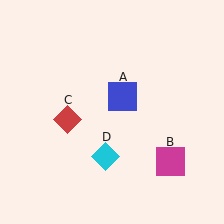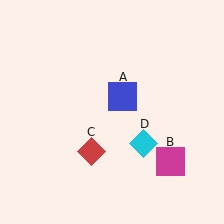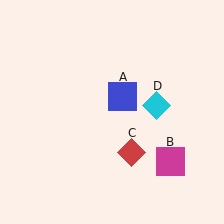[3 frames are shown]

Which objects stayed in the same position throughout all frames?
Blue square (object A) and magenta square (object B) remained stationary.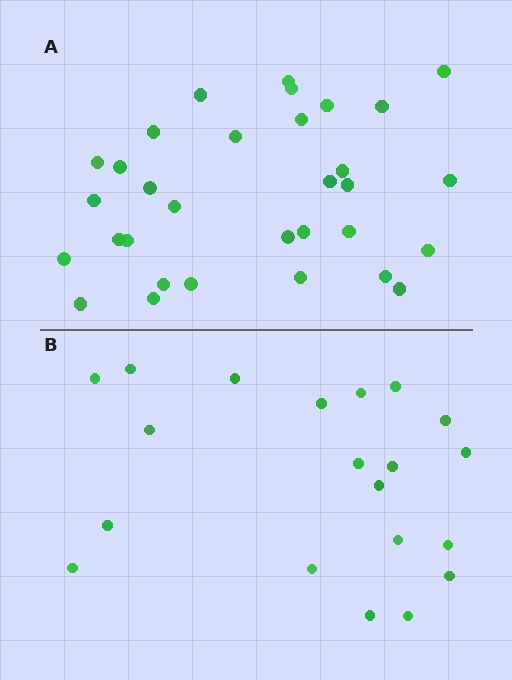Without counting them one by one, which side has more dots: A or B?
Region A (the top region) has more dots.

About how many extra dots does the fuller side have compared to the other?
Region A has roughly 12 or so more dots than region B.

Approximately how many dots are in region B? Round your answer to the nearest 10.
About 20 dots.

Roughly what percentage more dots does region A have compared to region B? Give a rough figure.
About 60% more.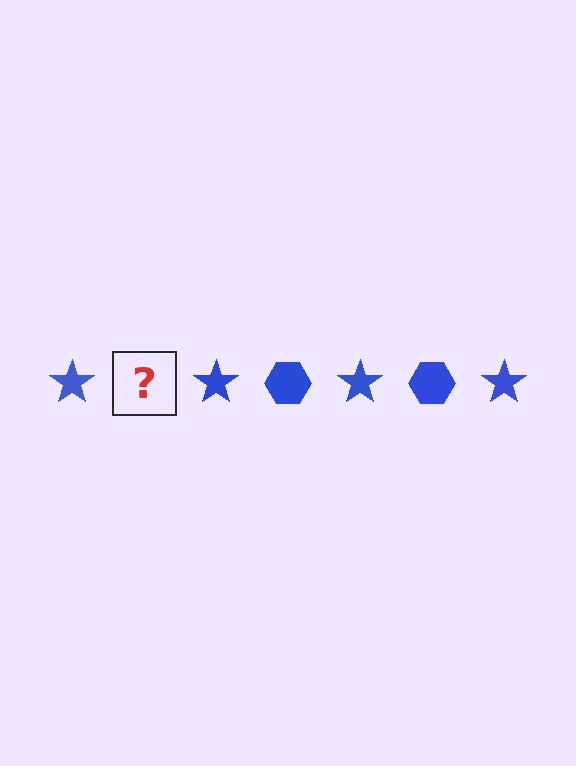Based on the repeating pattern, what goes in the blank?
The blank should be a blue hexagon.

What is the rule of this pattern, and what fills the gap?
The rule is that the pattern cycles through star, hexagon shapes in blue. The gap should be filled with a blue hexagon.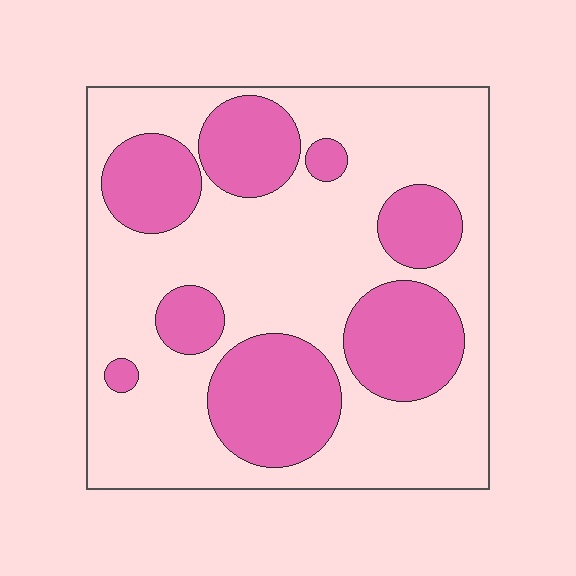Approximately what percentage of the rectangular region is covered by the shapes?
Approximately 35%.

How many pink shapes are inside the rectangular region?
8.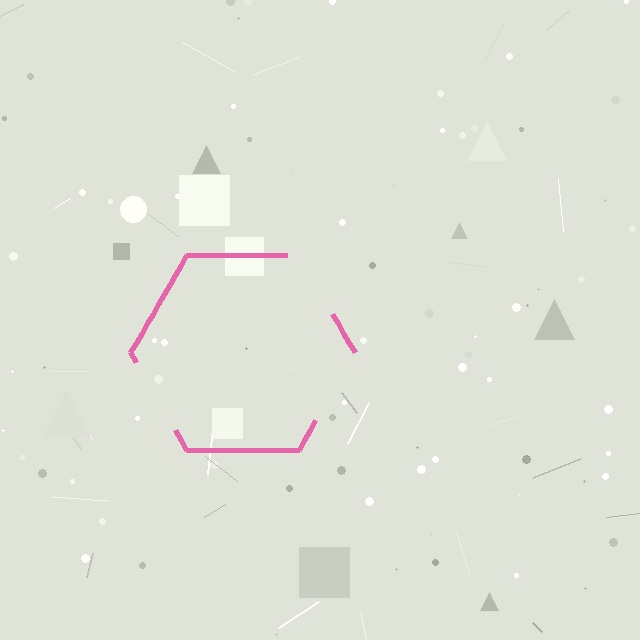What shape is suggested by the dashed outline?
The dashed outline suggests a hexagon.